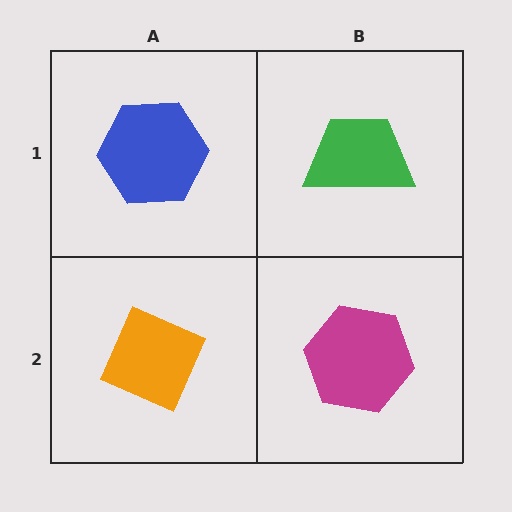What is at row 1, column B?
A green trapezoid.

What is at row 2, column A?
An orange diamond.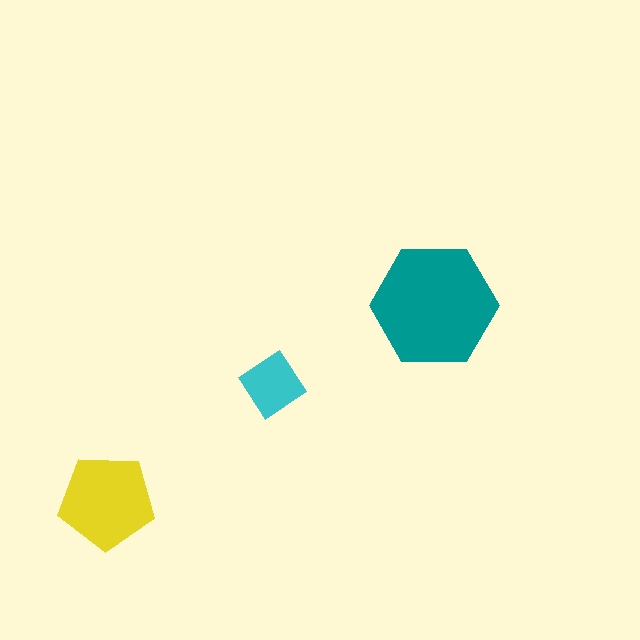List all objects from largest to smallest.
The teal hexagon, the yellow pentagon, the cyan diamond.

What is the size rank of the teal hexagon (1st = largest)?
1st.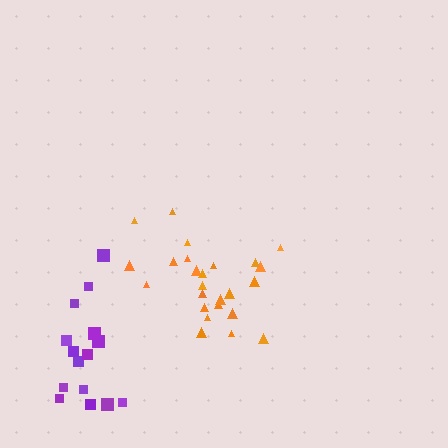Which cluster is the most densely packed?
Orange.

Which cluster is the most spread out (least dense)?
Purple.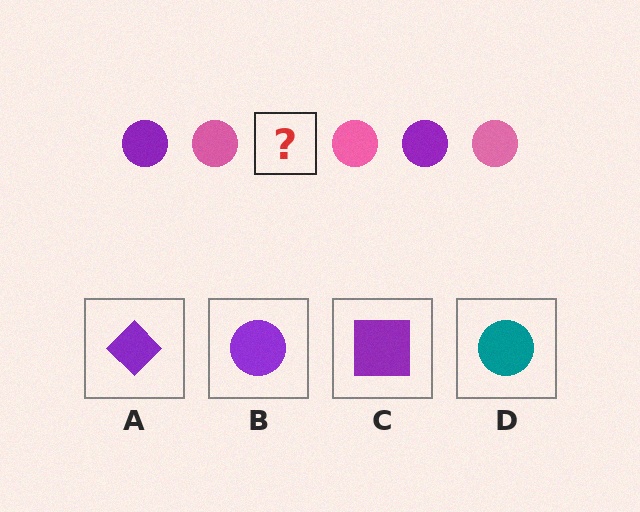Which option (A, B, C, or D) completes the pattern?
B.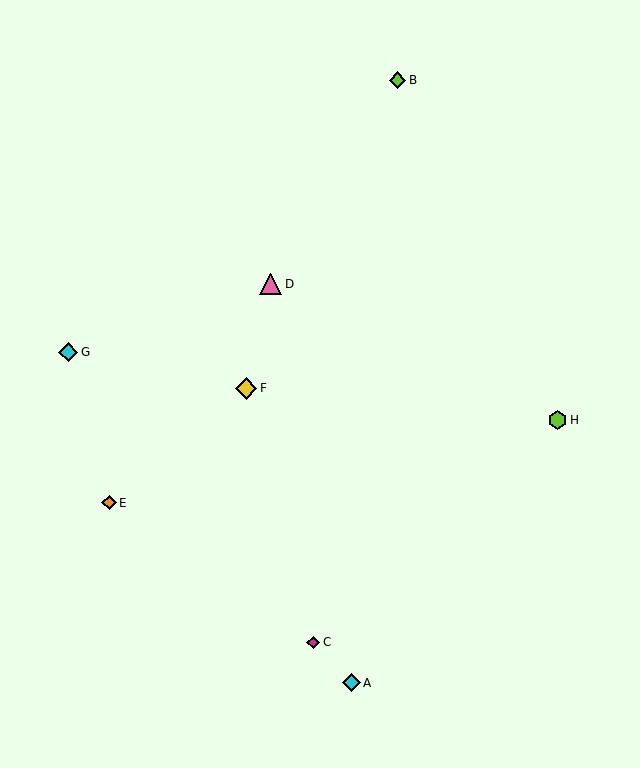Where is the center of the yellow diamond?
The center of the yellow diamond is at (246, 388).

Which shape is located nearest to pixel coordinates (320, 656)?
The magenta diamond (labeled C) at (313, 642) is nearest to that location.